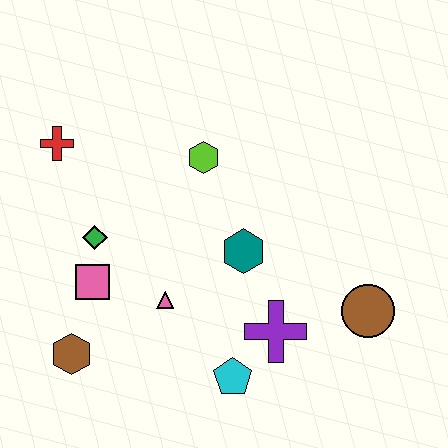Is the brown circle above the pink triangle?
No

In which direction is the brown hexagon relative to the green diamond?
The brown hexagon is below the green diamond.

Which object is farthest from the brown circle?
The red cross is farthest from the brown circle.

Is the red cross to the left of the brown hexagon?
Yes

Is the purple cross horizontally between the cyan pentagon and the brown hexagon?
No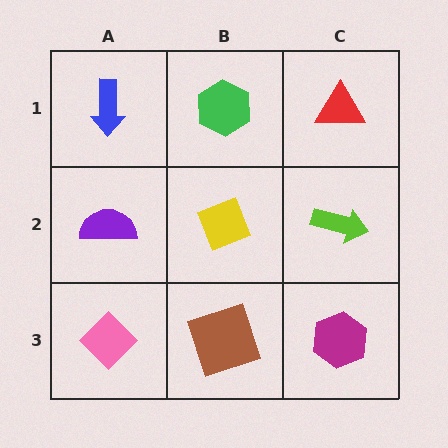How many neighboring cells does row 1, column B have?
3.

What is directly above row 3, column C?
A lime arrow.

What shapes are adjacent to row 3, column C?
A lime arrow (row 2, column C), a brown square (row 3, column B).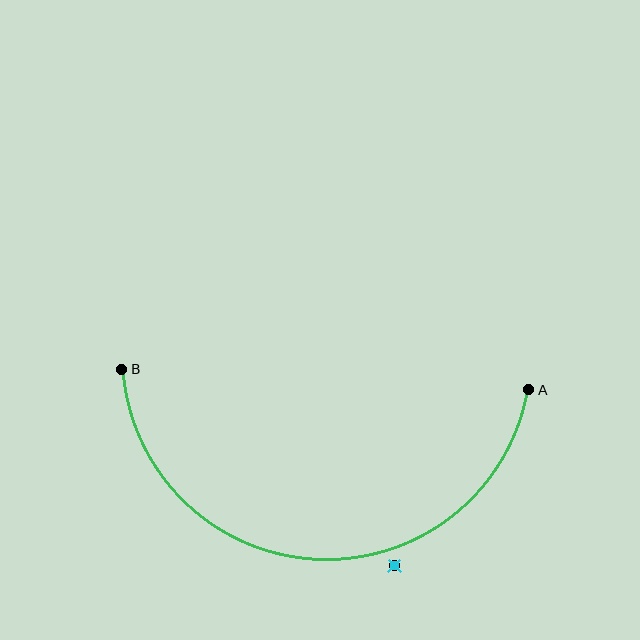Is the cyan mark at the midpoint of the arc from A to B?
No — the cyan mark does not lie on the arc at all. It sits slightly outside the curve.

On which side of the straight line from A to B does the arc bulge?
The arc bulges below the straight line connecting A and B.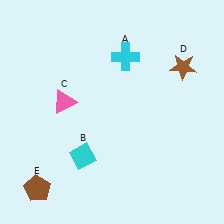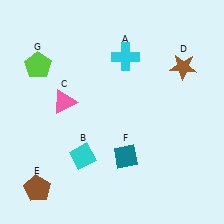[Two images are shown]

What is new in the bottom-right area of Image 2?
A teal diamond (F) was added in the bottom-right area of Image 2.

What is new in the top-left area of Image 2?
A lime pentagon (G) was added in the top-left area of Image 2.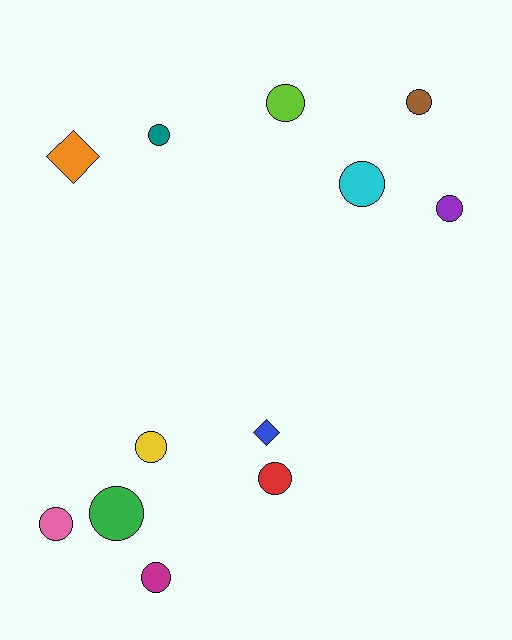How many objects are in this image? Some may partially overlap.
There are 12 objects.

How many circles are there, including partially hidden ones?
There are 10 circles.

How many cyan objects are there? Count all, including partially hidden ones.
There is 1 cyan object.